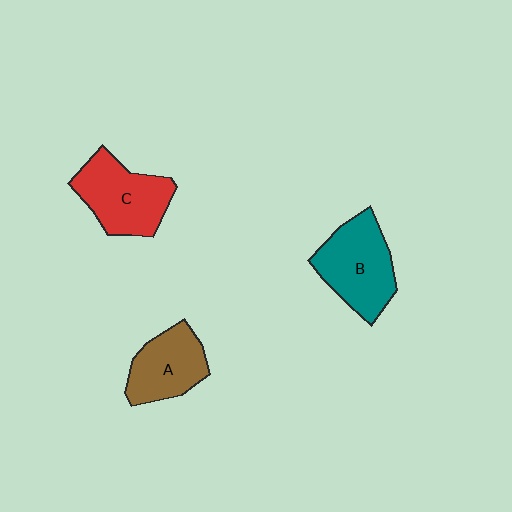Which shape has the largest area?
Shape B (teal).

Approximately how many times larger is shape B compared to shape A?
Approximately 1.3 times.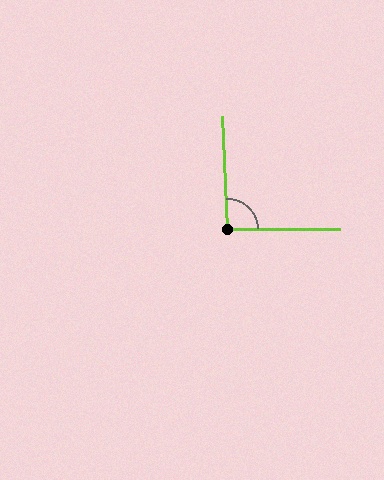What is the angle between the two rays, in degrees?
Approximately 92 degrees.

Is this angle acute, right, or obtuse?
It is approximately a right angle.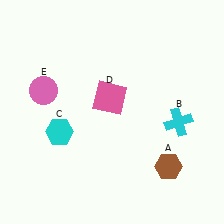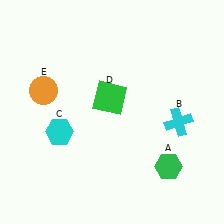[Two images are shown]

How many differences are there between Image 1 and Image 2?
There are 3 differences between the two images.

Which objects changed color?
A changed from brown to green. D changed from pink to green. E changed from pink to orange.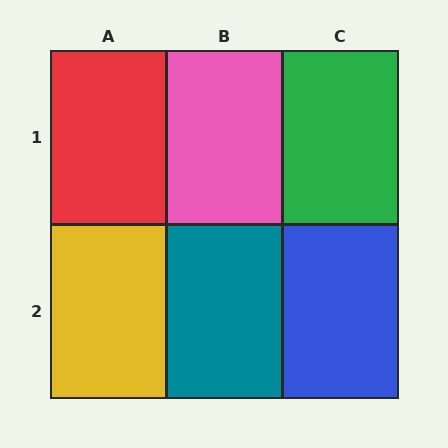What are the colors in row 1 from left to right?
Red, pink, green.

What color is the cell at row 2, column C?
Blue.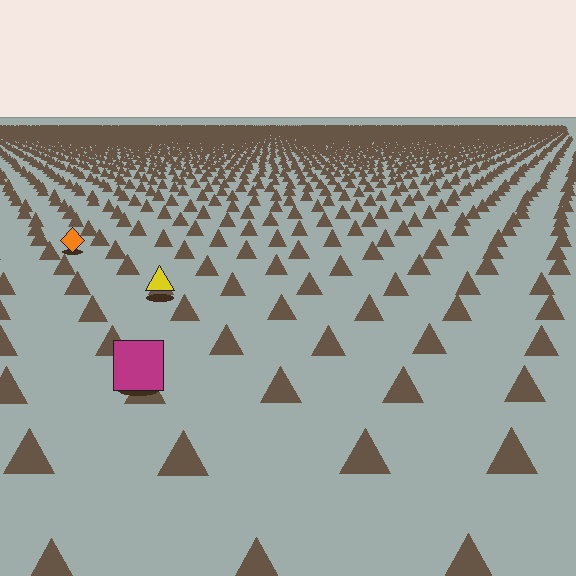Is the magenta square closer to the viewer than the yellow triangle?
Yes. The magenta square is closer — you can tell from the texture gradient: the ground texture is coarser near it.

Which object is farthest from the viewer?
The orange diamond is farthest from the viewer. It appears smaller and the ground texture around it is denser.